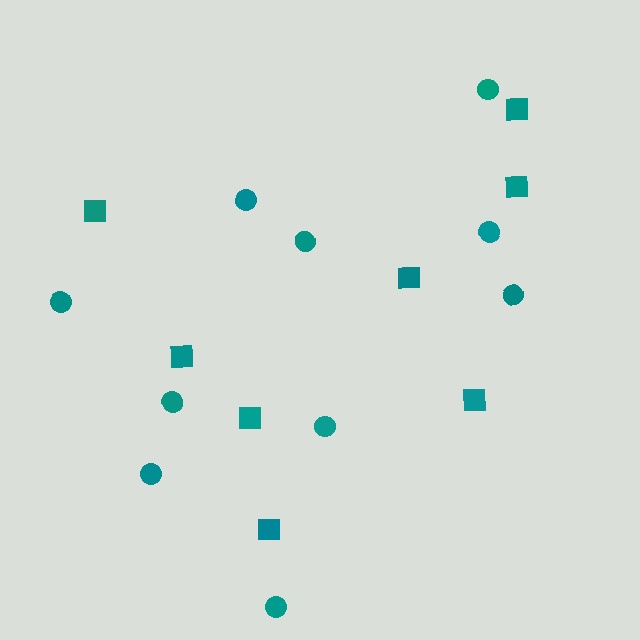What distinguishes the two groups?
There are 2 groups: one group of squares (8) and one group of circles (10).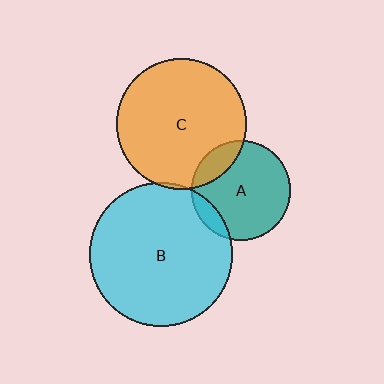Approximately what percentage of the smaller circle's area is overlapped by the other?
Approximately 5%.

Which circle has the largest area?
Circle B (cyan).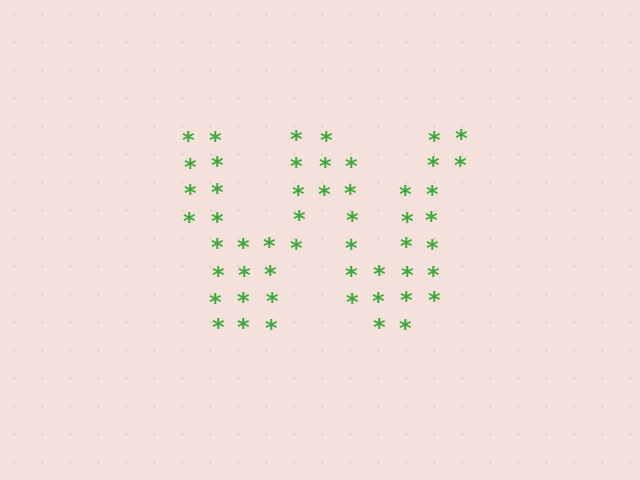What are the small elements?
The small elements are asterisks.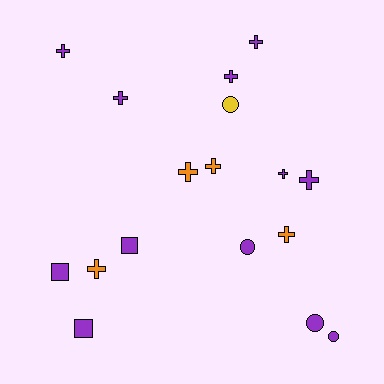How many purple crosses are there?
There are 6 purple crosses.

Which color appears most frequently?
Purple, with 12 objects.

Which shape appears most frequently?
Cross, with 10 objects.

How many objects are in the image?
There are 17 objects.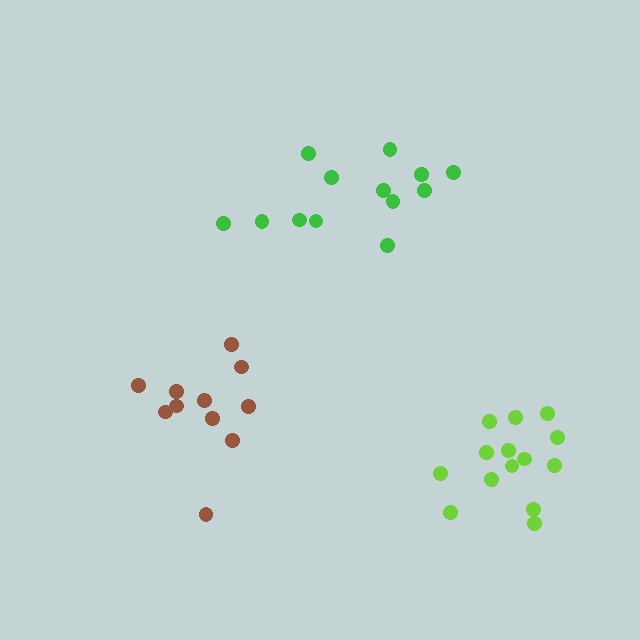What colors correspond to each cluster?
The clusters are colored: brown, green, lime.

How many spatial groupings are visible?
There are 3 spatial groupings.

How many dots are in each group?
Group 1: 11 dots, Group 2: 13 dots, Group 3: 14 dots (38 total).